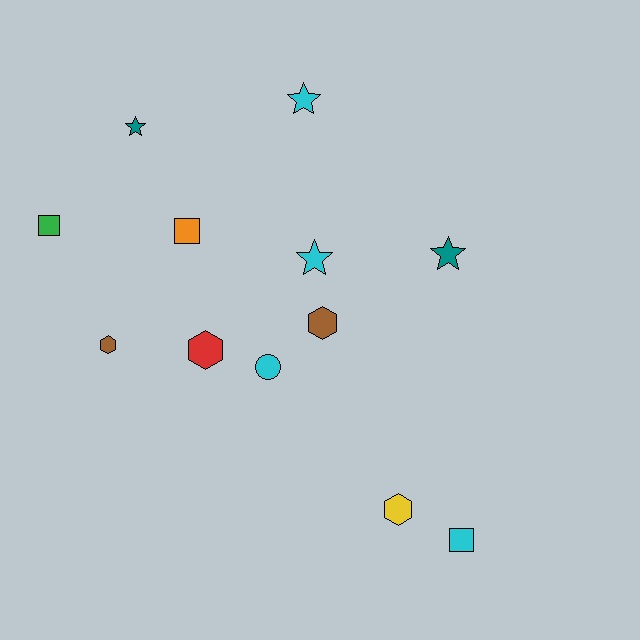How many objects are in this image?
There are 12 objects.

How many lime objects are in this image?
There are no lime objects.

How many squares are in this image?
There are 3 squares.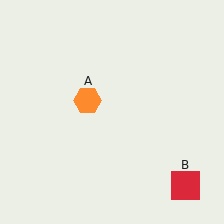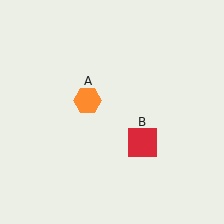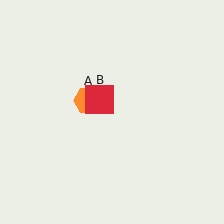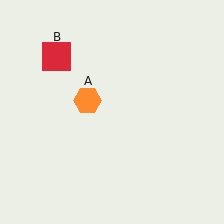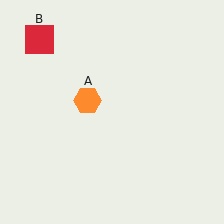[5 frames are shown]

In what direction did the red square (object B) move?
The red square (object B) moved up and to the left.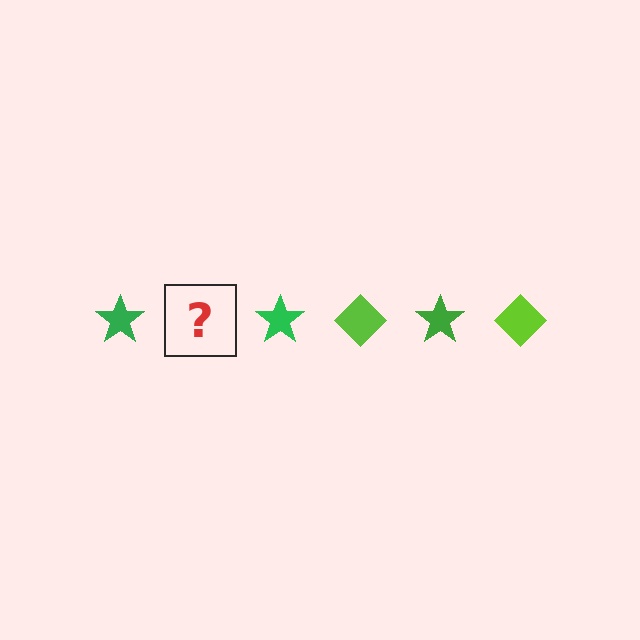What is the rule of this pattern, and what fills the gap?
The rule is that the pattern alternates between green star and lime diamond. The gap should be filled with a lime diamond.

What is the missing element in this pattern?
The missing element is a lime diamond.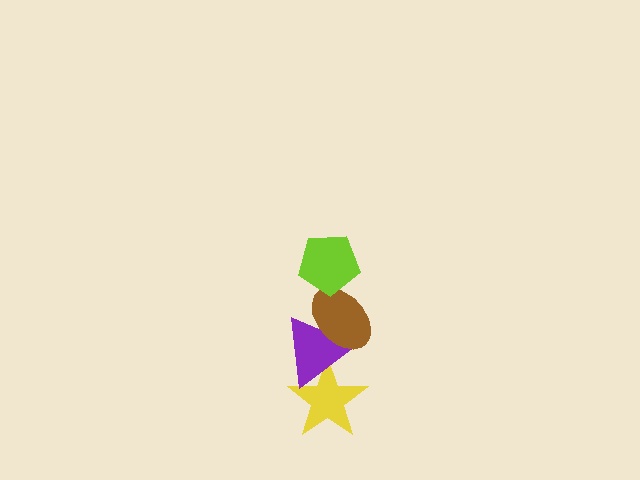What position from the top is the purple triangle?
The purple triangle is 3rd from the top.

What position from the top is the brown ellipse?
The brown ellipse is 2nd from the top.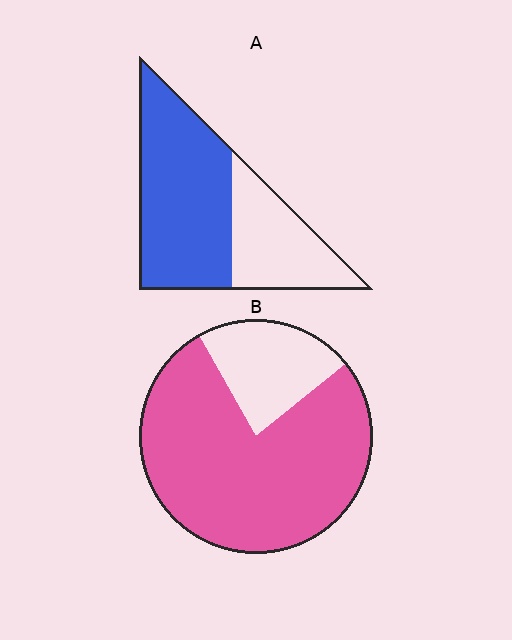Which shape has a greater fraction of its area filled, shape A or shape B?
Shape B.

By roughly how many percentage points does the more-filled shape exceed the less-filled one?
By roughly 15 percentage points (B over A).